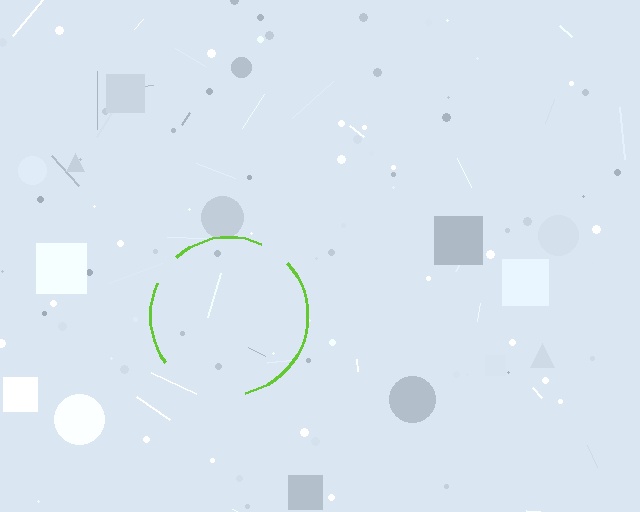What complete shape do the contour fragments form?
The contour fragments form a circle.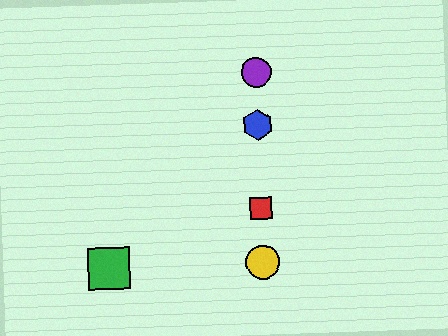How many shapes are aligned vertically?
4 shapes (the red square, the blue hexagon, the yellow circle, the purple circle) are aligned vertically.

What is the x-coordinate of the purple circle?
The purple circle is at x≈256.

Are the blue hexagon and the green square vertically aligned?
No, the blue hexagon is at x≈258 and the green square is at x≈109.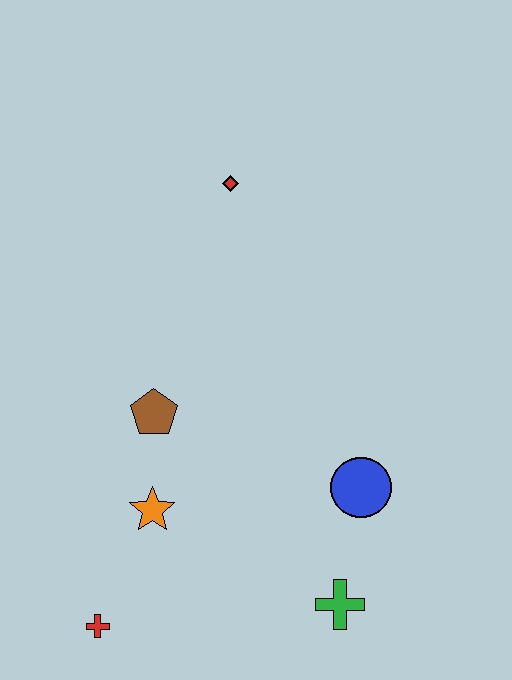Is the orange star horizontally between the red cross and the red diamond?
Yes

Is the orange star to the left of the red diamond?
Yes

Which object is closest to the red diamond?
The brown pentagon is closest to the red diamond.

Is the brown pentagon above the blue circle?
Yes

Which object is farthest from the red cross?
The red diamond is farthest from the red cross.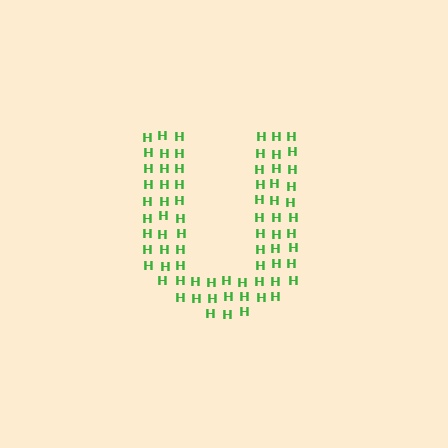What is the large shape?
The large shape is the letter U.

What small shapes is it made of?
It is made of small letter H's.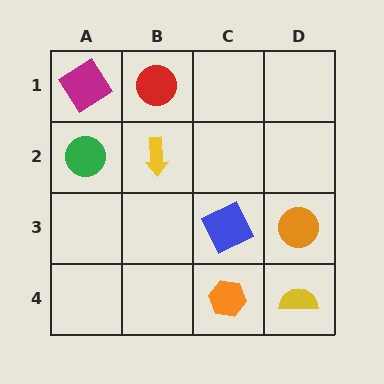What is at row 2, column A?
A green circle.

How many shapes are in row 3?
2 shapes.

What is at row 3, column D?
An orange circle.